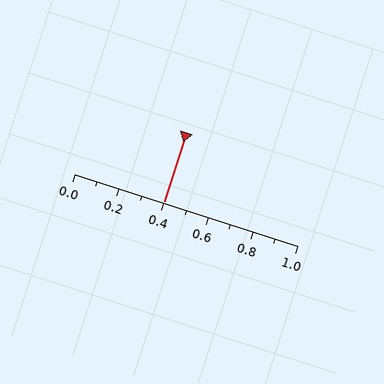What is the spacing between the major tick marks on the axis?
The major ticks are spaced 0.2 apart.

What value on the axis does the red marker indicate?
The marker indicates approximately 0.4.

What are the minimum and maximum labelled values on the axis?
The axis runs from 0.0 to 1.0.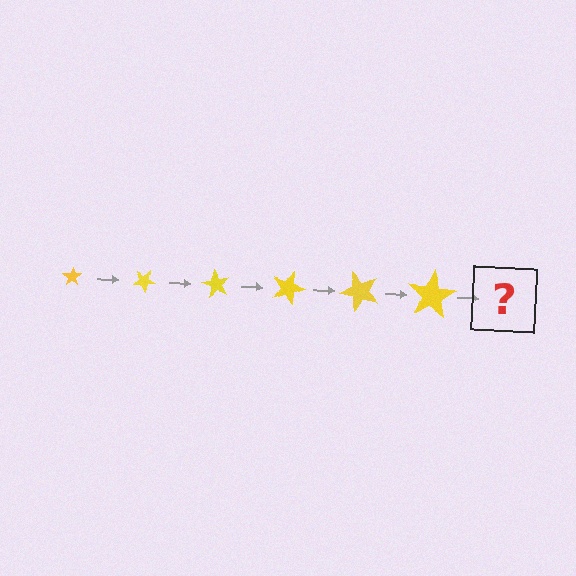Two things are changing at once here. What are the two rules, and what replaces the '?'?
The two rules are that the star grows larger each step and it rotates 30 degrees each step. The '?' should be a star, larger than the previous one and rotated 180 degrees from the start.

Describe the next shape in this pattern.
It should be a star, larger than the previous one and rotated 180 degrees from the start.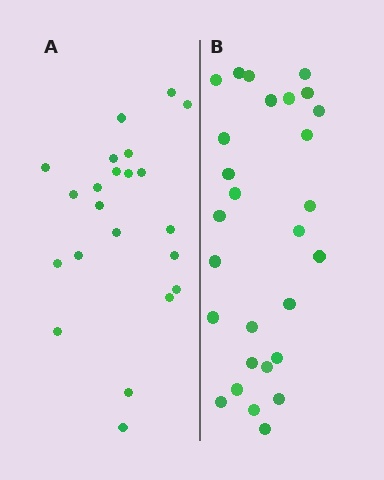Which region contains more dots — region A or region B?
Region B (the right region) has more dots.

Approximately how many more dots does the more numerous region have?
Region B has about 6 more dots than region A.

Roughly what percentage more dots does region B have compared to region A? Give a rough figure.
About 25% more.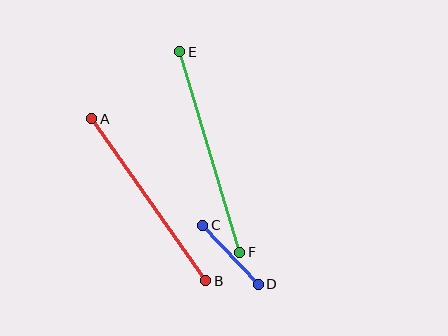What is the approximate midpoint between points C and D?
The midpoint is at approximately (231, 255) pixels.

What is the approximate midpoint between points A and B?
The midpoint is at approximately (149, 200) pixels.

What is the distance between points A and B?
The distance is approximately 198 pixels.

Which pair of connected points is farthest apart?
Points E and F are farthest apart.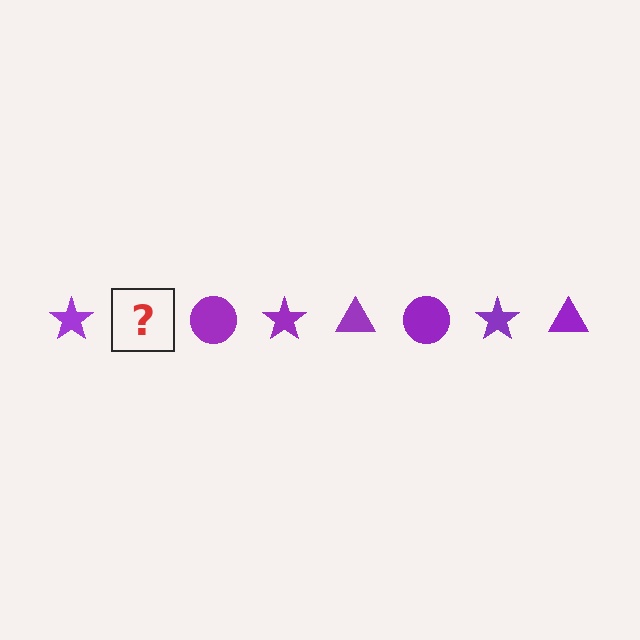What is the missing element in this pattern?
The missing element is a purple triangle.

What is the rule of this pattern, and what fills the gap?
The rule is that the pattern cycles through star, triangle, circle shapes in purple. The gap should be filled with a purple triangle.